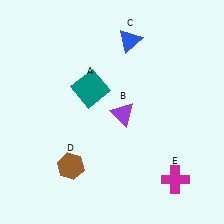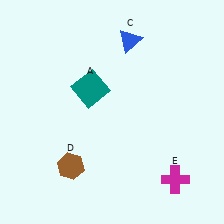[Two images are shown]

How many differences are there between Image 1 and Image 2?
There is 1 difference between the two images.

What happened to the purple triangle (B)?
The purple triangle (B) was removed in Image 2. It was in the bottom-right area of Image 1.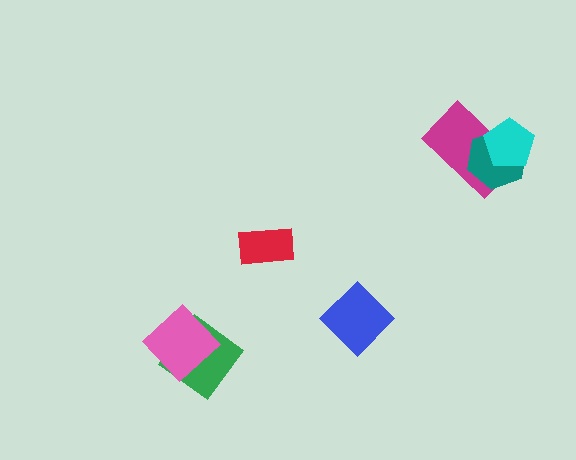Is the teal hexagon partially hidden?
Yes, it is partially covered by another shape.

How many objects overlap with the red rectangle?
0 objects overlap with the red rectangle.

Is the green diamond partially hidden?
Yes, it is partially covered by another shape.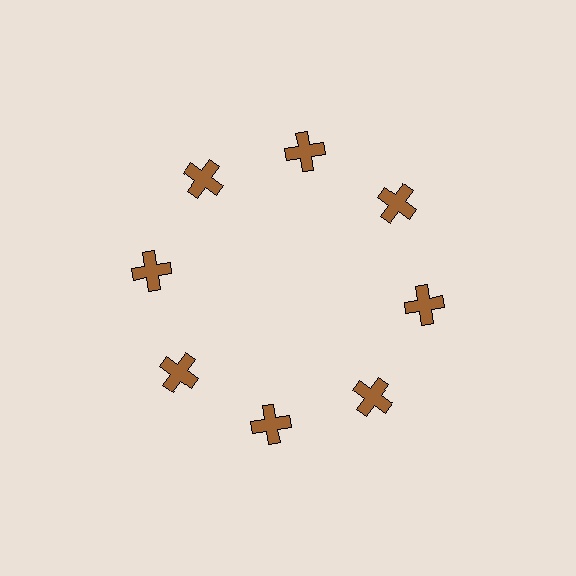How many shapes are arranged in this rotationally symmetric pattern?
There are 8 shapes, arranged in 8 groups of 1.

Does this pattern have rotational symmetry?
Yes, this pattern has 8-fold rotational symmetry. It looks the same after rotating 45 degrees around the center.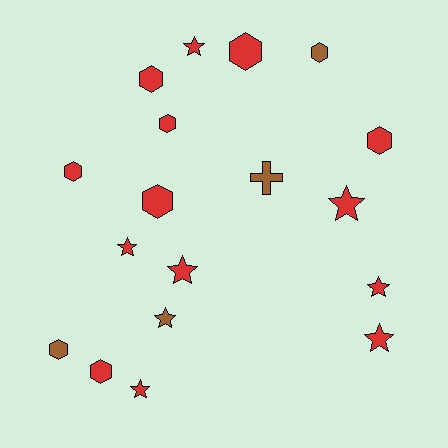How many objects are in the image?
There are 18 objects.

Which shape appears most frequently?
Hexagon, with 9 objects.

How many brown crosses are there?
There is 1 brown cross.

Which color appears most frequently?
Red, with 14 objects.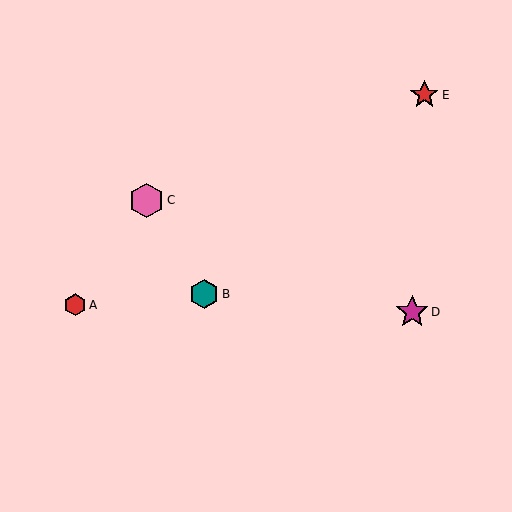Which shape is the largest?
The pink hexagon (labeled C) is the largest.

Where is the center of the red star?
The center of the red star is at (424, 95).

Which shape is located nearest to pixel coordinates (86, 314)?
The red hexagon (labeled A) at (75, 305) is nearest to that location.